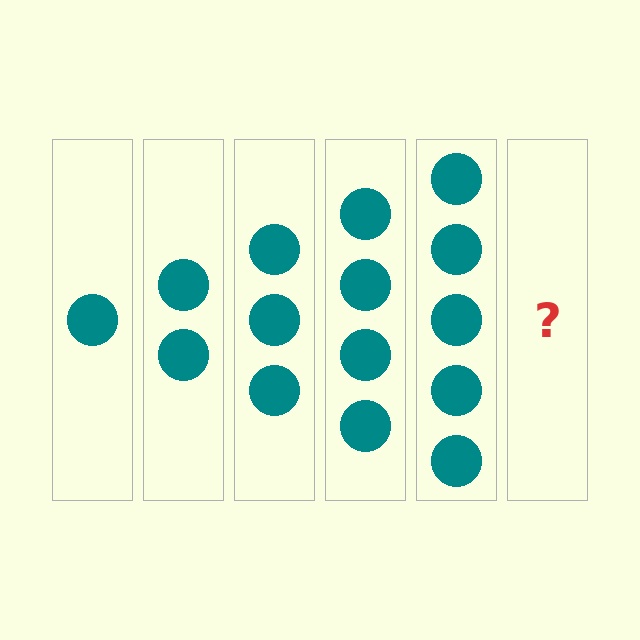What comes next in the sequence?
The next element should be 6 circles.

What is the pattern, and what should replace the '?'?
The pattern is that each step adds one more circle. The '?' should be 6 circles.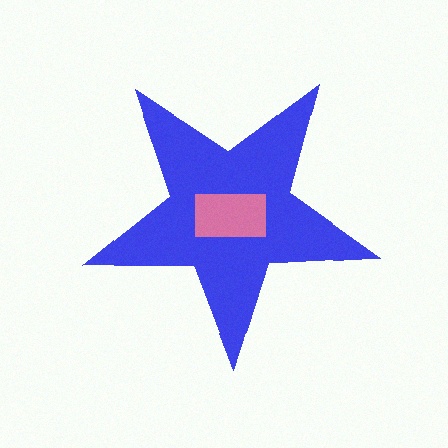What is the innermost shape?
The pink rectangle.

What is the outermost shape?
The blue star.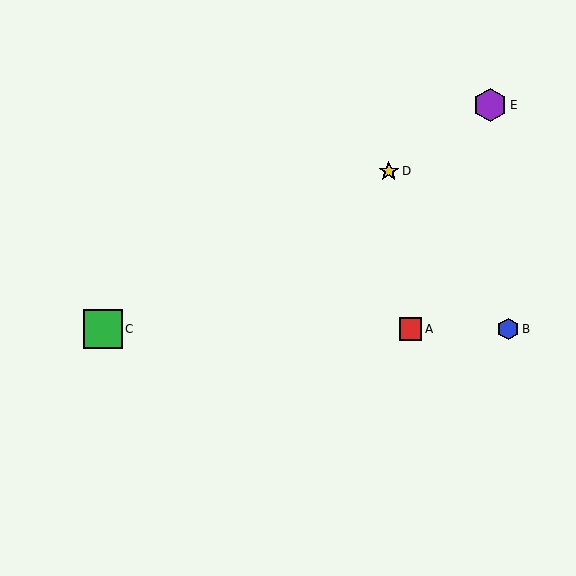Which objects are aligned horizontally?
Objects A, B, C are aligned horizontally.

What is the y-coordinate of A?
Object A is at y≈329.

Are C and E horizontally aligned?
No, C is at y≈329 and E is at y≈105.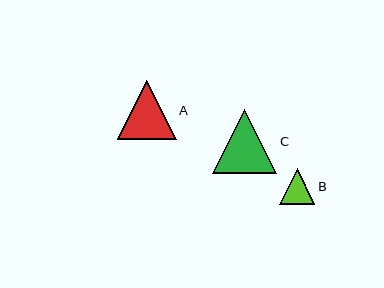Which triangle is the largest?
Triangle C is the largest with a size of approximately 64 pixels.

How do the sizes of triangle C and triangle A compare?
Triangle C and triangle A are approximately the same size.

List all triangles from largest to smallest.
From largest to smallest: C, A, B.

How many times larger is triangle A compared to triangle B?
Triangle A is approximately 1.7 times the size of triangle B.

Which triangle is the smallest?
Triangle B is the smallest with a size of approximately 35 pixels.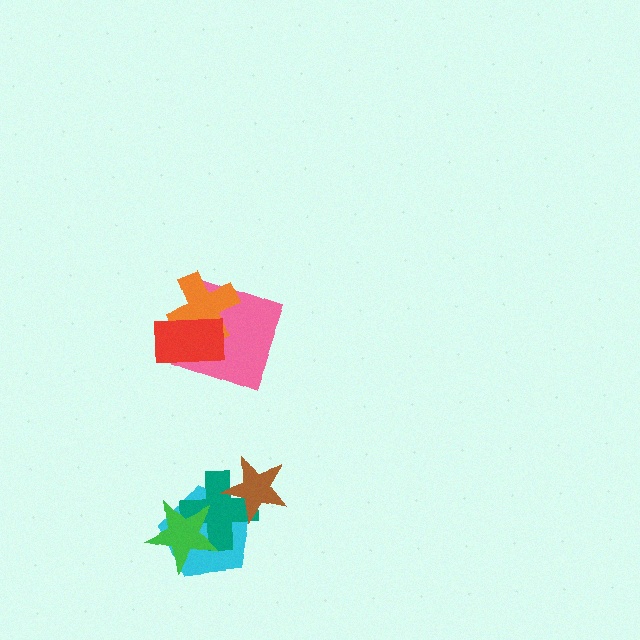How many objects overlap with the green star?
2 objects overlap with the green star.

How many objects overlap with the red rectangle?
2 objects overlap with the red rectangle.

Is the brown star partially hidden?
No, no other shape covers it.